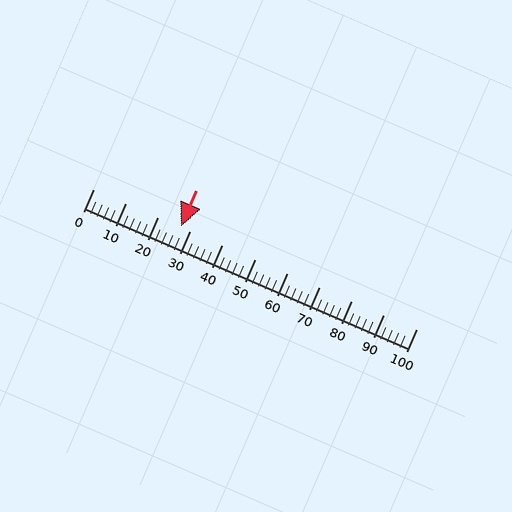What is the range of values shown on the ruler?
The ruler shows values from 0 to 100.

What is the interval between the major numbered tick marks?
The major tick marks are spaced 10 units apart.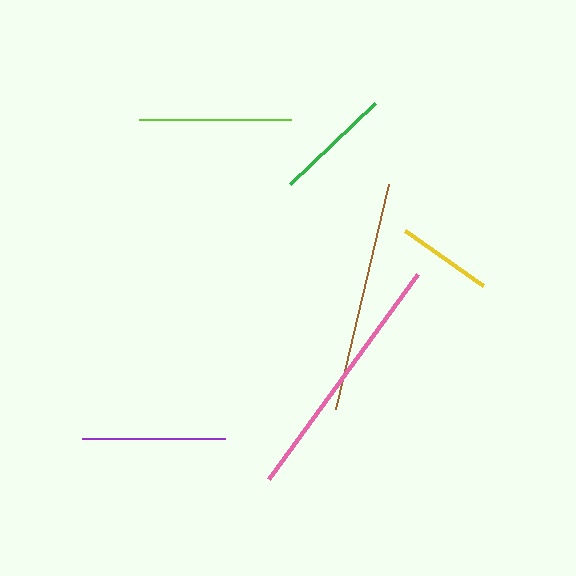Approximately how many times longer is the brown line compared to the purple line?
The brown line is approximately 1.6 times the length of the purple line.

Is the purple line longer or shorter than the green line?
The purple line is longer than the green line.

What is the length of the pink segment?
The pink segment is approximately 253 pixels long.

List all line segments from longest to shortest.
From longest to shortest: pink, brown, lime, purple, green, yellow.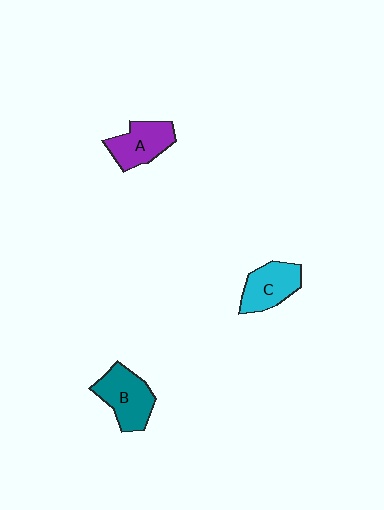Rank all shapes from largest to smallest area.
From largest to smallest: B (teal), A (purple), C (cyan).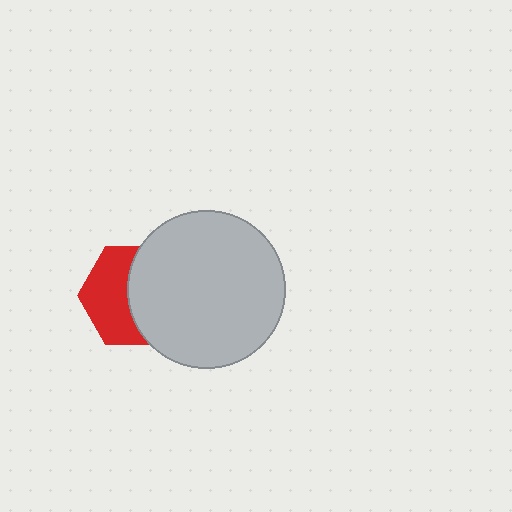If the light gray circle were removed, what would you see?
You would see the complete red hexagon.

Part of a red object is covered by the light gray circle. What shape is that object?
It is a hexagon.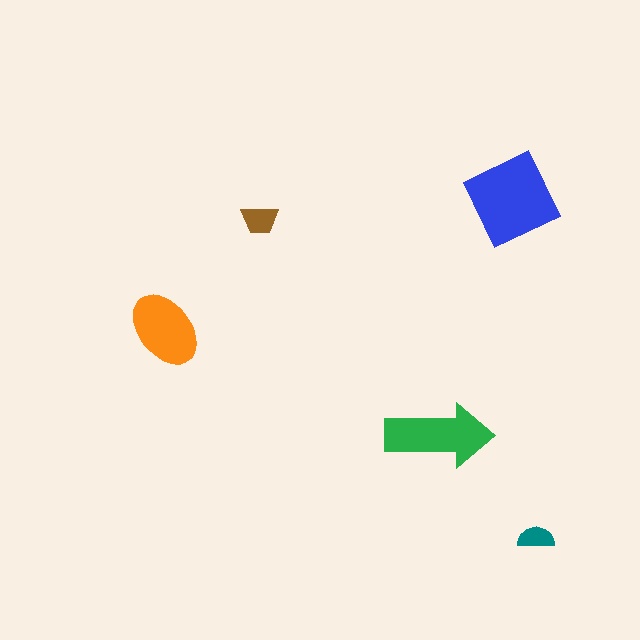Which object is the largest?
The blue square.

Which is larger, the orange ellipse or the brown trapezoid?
The orange ellipse.